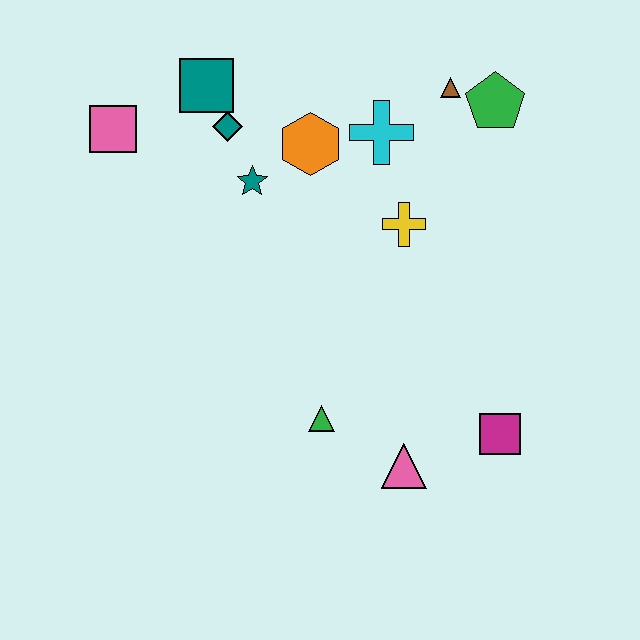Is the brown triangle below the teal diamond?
No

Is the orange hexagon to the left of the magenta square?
Yes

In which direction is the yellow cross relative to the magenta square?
The yellow cross is above the magenta square.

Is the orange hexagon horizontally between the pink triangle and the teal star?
Yes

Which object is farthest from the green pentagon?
The pink square is farthest from the green pentagon.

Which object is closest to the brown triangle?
The green pentagon is closest to the brown triangle.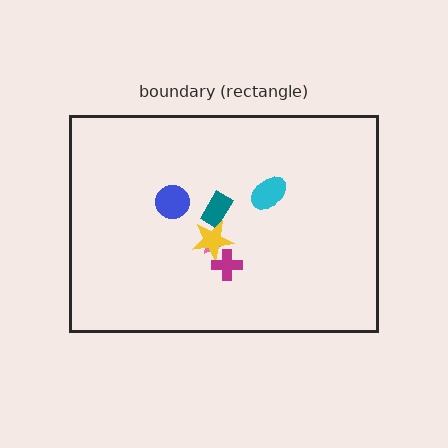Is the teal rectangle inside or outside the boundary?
Inside.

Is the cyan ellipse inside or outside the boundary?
Inside.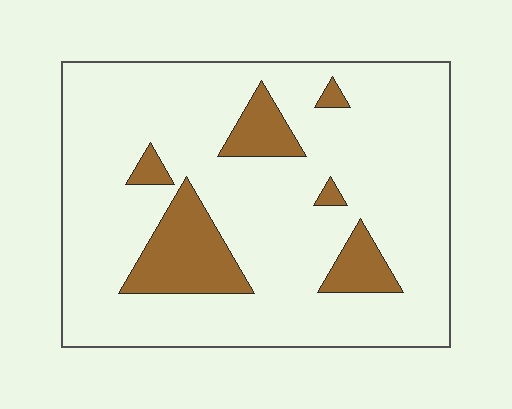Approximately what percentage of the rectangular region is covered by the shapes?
Approximately 15%.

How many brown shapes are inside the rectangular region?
6.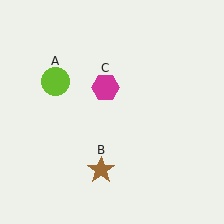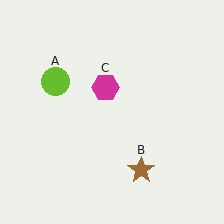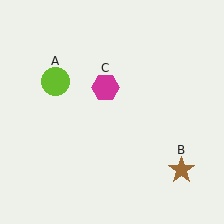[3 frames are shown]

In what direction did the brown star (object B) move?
The brown star (object B) moved right.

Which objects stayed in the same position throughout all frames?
Lime circle (object A) and magenta hexagon (object C) remained stationary.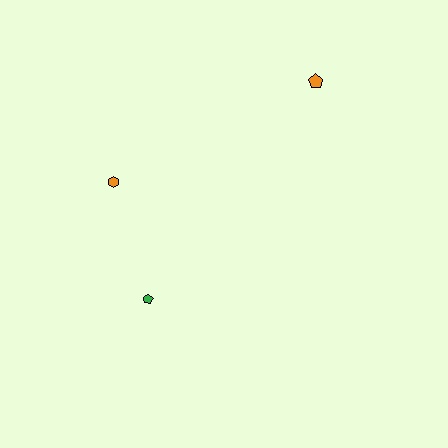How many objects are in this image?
There are 3 objects.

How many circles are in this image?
There are no circles.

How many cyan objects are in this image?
There are no cyan objects.